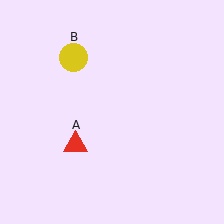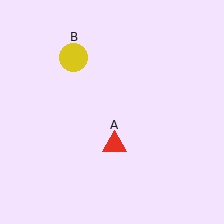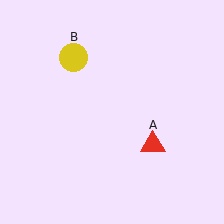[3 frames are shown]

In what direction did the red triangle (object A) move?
The red triangle (object A) moved right.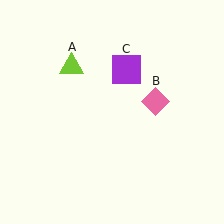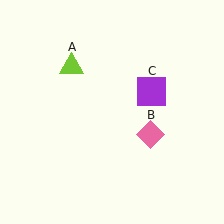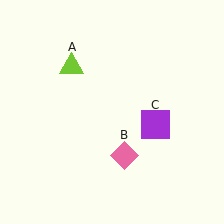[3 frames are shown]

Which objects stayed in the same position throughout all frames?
Lime triangle (object A) remained stationary.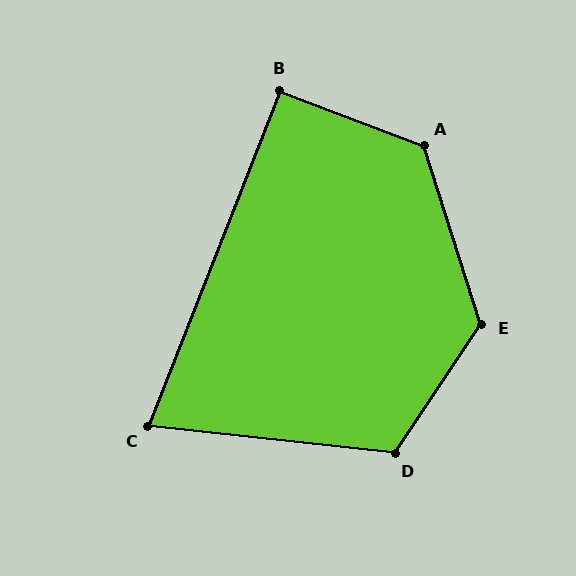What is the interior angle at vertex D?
Approximately 118 degrees (obtuse).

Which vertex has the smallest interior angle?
C, at approximately 75 degrees.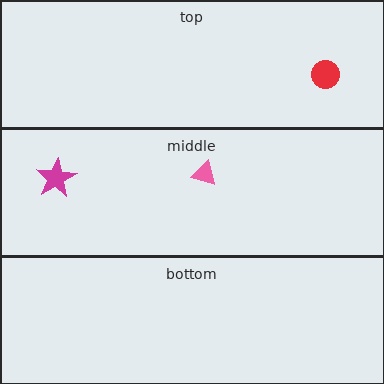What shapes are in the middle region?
The pink triangle, the magenta star.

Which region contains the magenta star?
The middle region.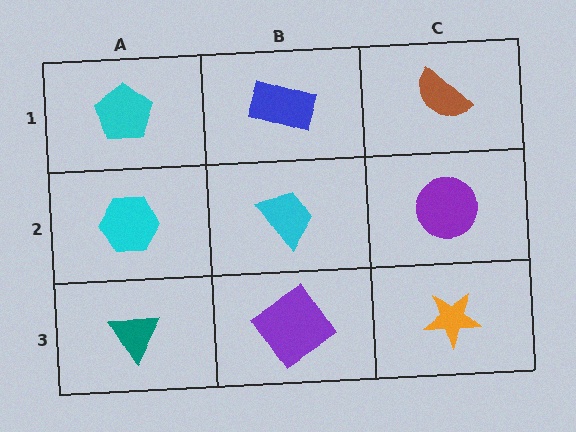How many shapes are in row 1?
3 shapes.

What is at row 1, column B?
A blue rectangle.